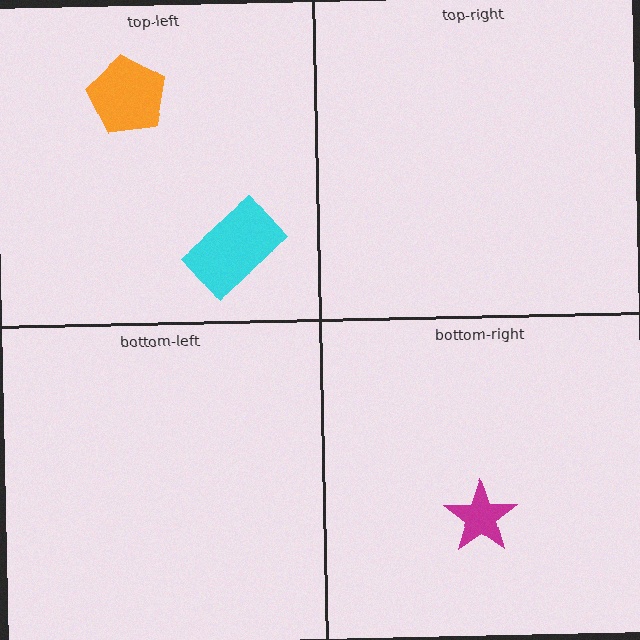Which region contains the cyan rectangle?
The top-left region.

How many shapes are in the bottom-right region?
1.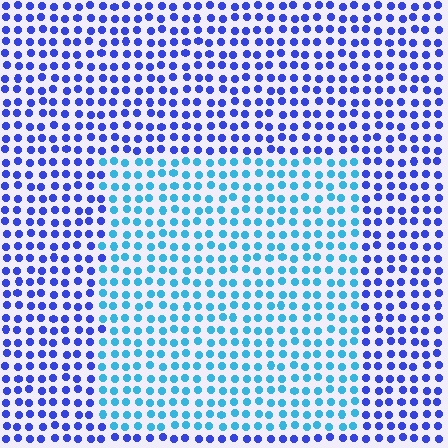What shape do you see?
I see a rectangle.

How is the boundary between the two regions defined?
The boundary is defined purely by a slight shift in hue (about 42 degrees). Spacing, size, and orientation are identical on both sides.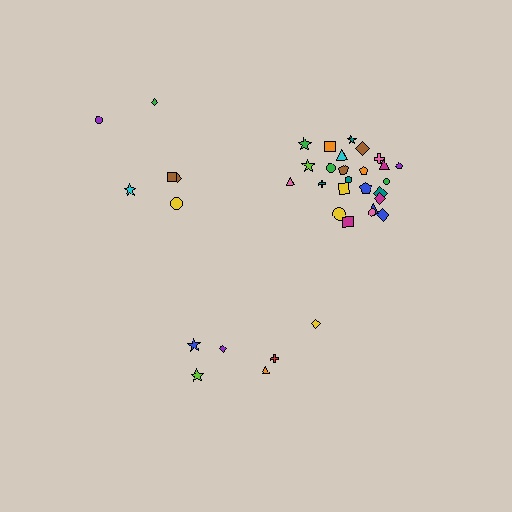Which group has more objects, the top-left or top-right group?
The top-right group.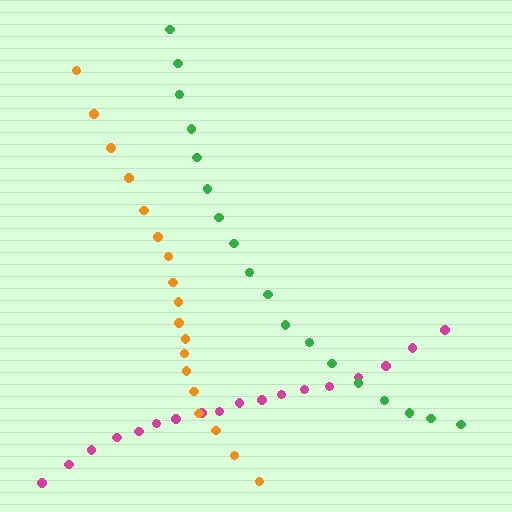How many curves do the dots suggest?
There are 3 distinct paths.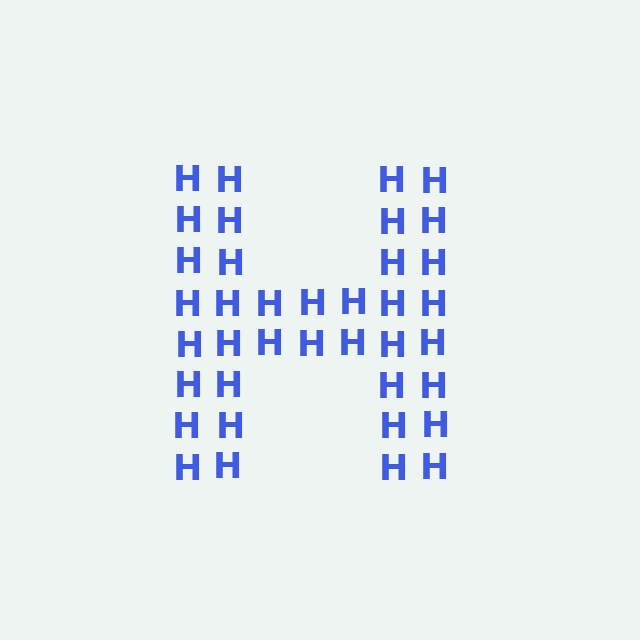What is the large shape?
The large shape is the letter H.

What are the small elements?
The small elements are letter H's.